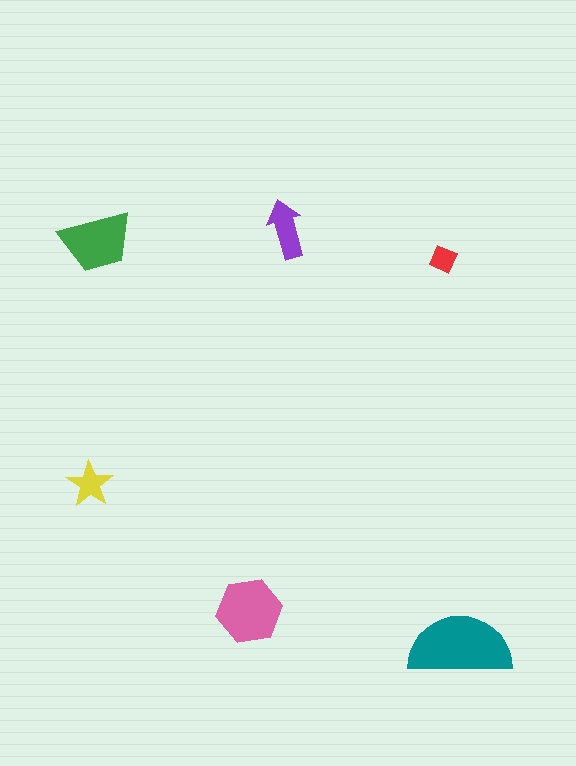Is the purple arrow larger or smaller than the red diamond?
Larger.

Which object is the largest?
The teal semicircle.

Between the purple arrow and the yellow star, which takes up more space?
The purple arrow.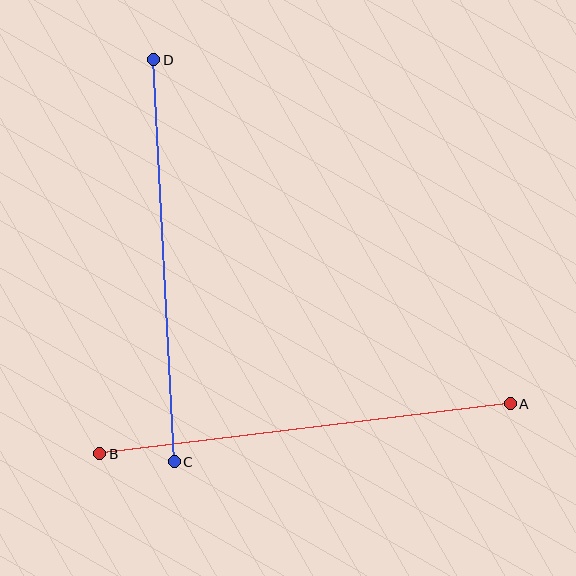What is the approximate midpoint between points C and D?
The midpoint is at approximately (164, 261) pixels.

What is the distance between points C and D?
The distance is approximately 403 pixels.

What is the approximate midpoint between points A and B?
The midpoint is at approximately (305, 429) pixels.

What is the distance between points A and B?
The distance is approximately 414 pixels.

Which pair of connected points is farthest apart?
Points A and B are farthest apart.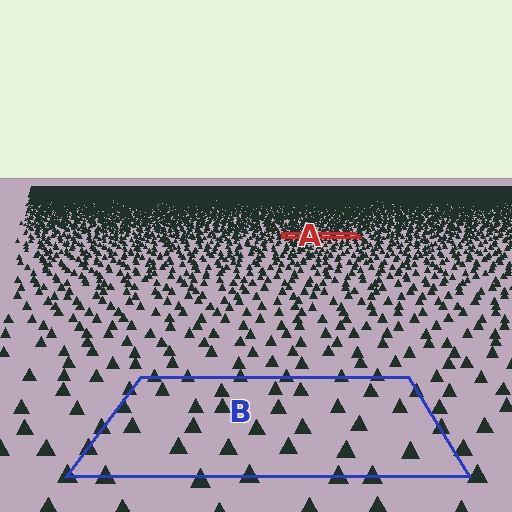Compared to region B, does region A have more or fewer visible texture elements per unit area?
Region A has more texture elements per unit area — they are packed more densely because it is farther away.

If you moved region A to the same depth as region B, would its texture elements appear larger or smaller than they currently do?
They would appear larger. At a closer depth, the same texture elements are projected at a bigger on-screen size.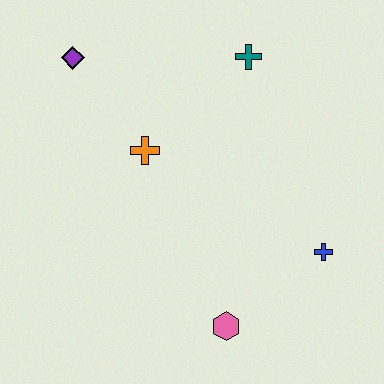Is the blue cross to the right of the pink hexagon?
Yes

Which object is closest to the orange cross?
The purple diamond is closest to the orange cross.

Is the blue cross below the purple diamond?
Yes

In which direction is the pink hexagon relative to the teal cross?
The pink hexagon is below the teal cross.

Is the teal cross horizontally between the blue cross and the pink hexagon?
Yes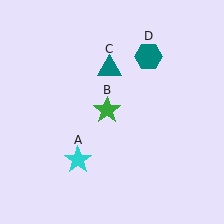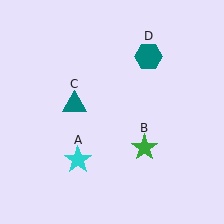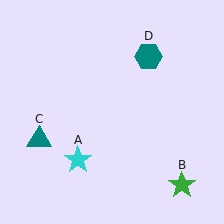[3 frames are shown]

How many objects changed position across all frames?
2 objects changed position: green star (object B), teal triangle (object C).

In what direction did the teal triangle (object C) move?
The teal triangle (object C) moved down and to the left.